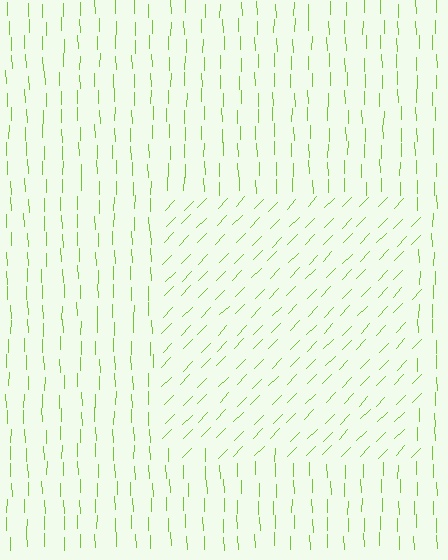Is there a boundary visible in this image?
Yes, there is a texture boundary formed by a change in line orientation.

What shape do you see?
I see a rectangle.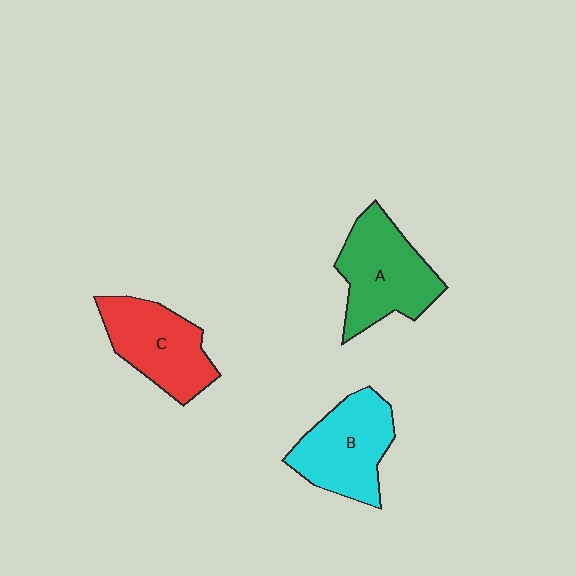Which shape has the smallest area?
Shape C (red).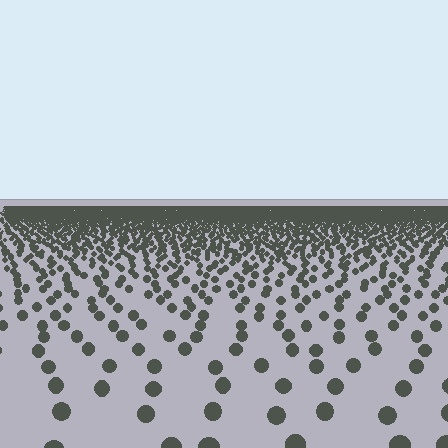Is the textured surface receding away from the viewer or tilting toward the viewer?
The surface is receding away from the viewer. Texture elements get smaller and denser toward the top.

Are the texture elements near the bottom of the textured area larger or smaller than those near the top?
Larger. Near the bottom, elements are closer to the viewer and appear at a bigger on-screen size.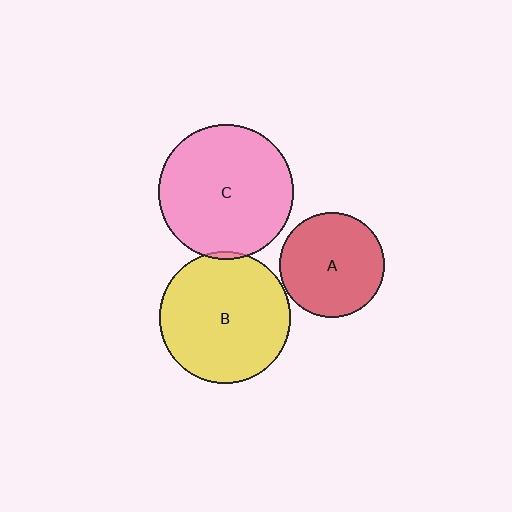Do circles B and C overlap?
Yes.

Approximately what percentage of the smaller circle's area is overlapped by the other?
Approximately 5%.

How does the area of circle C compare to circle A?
Approximately 1.6 times.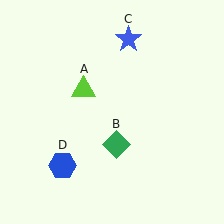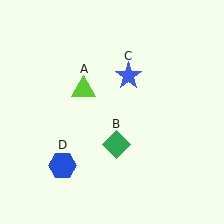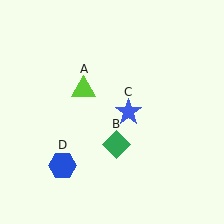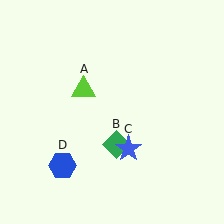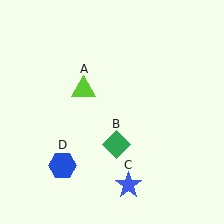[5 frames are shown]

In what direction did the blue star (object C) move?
The blue star (object C) moved down.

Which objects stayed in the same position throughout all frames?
Lime triangle (object A) and green diamond (object B) and blue hexagon (object D) remained stationary.